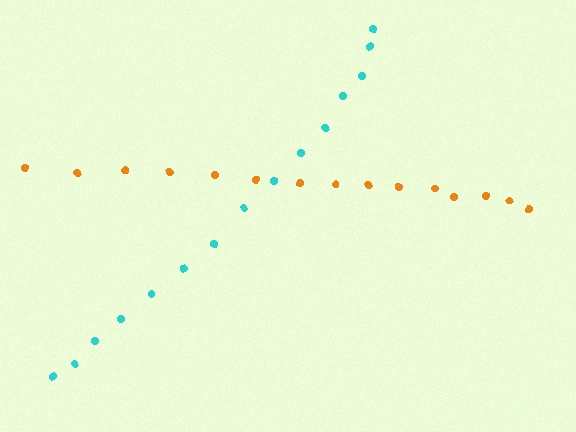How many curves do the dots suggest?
There are 2 distinct paths.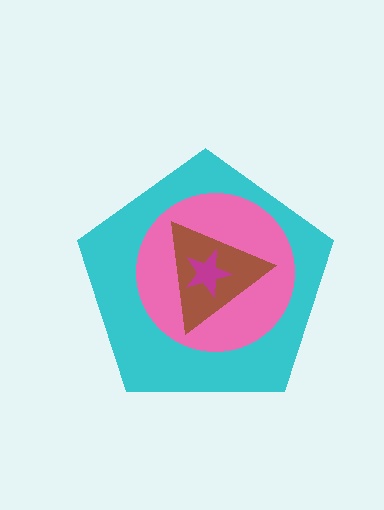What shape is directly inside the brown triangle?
The magenta star.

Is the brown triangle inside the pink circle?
Yes.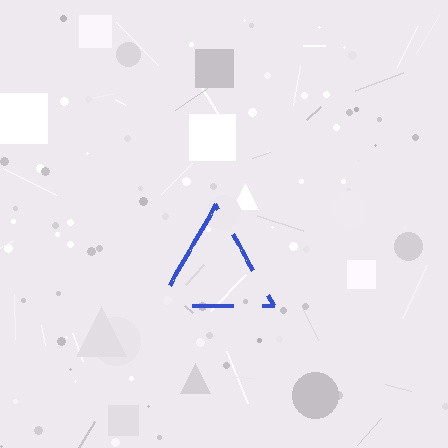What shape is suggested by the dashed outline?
The dashed outline suggests a triangle.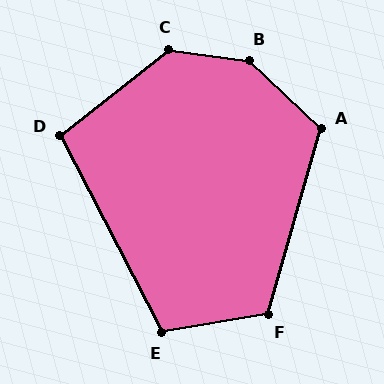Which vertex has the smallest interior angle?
D, at approximately 101 degrees.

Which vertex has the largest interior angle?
B, at approximately 144 degrees.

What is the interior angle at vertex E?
Approximately 107 degrees (obtuse).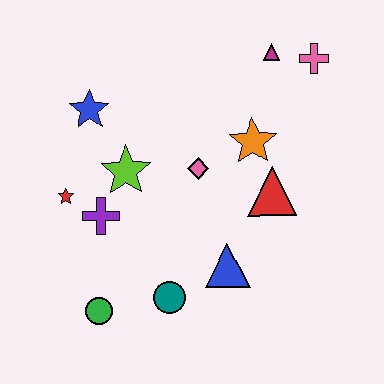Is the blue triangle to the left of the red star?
No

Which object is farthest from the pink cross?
The green circle is farthest from the pink cross.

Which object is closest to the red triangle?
The orange star is closest to the red triangle.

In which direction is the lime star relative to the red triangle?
The lime star is to the left of the red triangle.